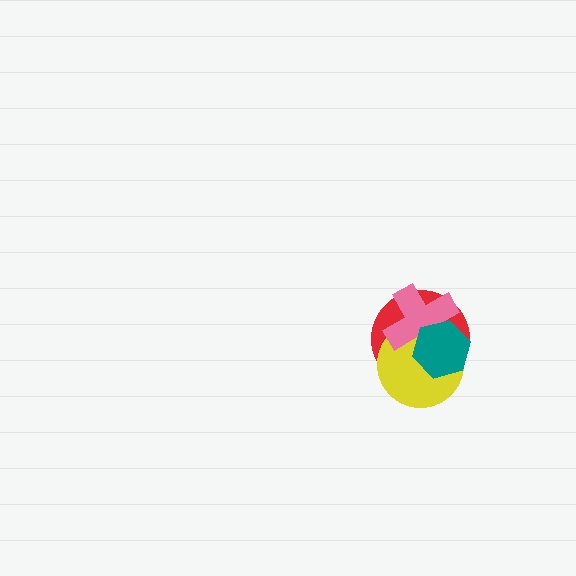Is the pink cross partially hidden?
Yes, it is partially covered by another shape.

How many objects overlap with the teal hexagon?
3 objects overlap with the teal hexagon.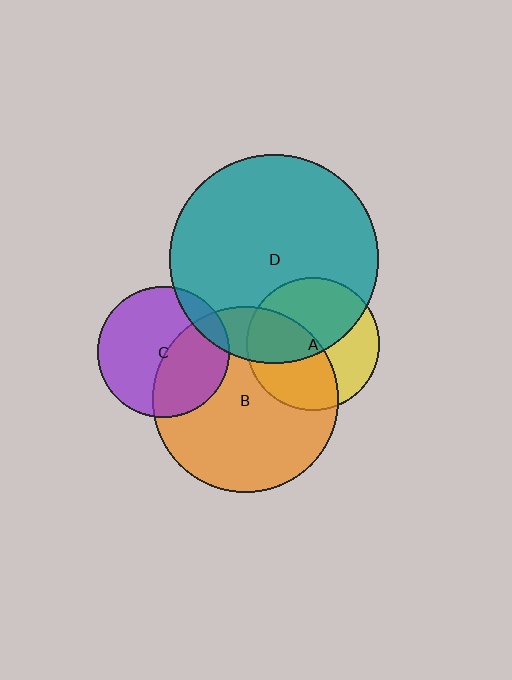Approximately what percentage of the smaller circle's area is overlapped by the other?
Approximately 45%.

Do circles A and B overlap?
Yes.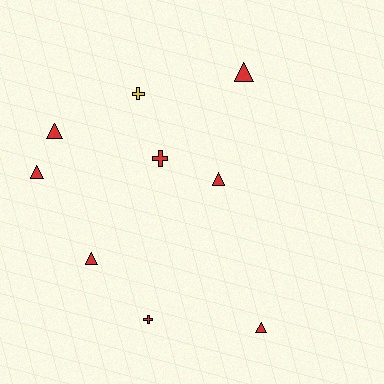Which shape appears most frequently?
Triangle, with 6 objects.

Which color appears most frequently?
Red, with 8 objects.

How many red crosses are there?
There are 2 red crosses.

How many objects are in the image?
There are 9 objects.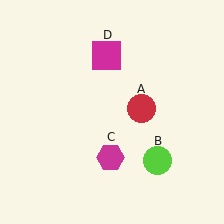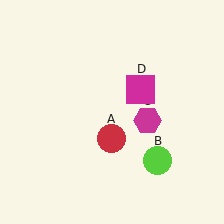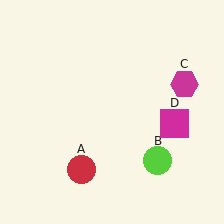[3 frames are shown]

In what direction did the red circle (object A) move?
The red circle (object A) moved down and to the left.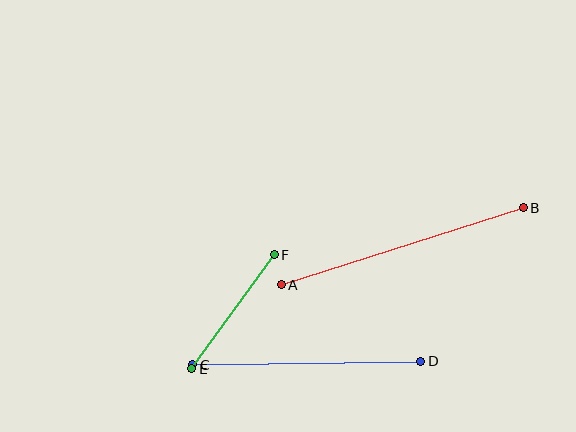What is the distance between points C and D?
The distance is approximately 228 pixels.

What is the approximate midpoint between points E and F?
The midpoint is at approximately (233, 312) pixels.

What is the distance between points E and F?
The distance is approximately 141 pixels.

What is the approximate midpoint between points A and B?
The midpoint is at approximately (402, 246) pixels.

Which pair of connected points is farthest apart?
Points A and B are farthest apart.